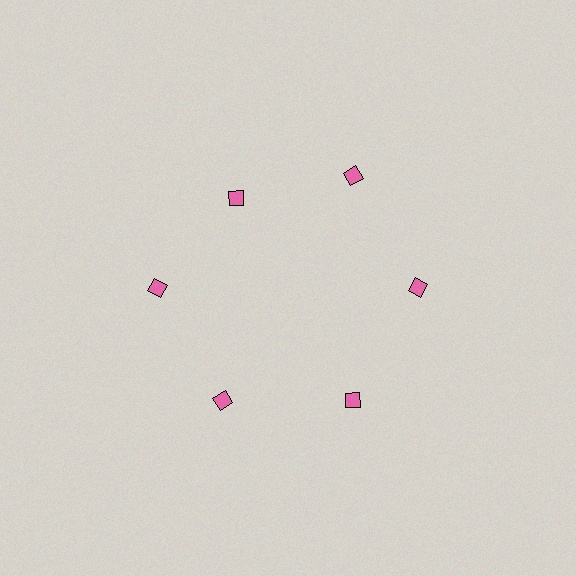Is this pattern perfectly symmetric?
No. The 6 pink diamonds are arranged in a ring, but one element near the 11 o'clock position is pulled inward toward the center, breaking the 6-fold rotational symmetry.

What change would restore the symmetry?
The symmetry would be restored by moving it outward, back onto the ring so that all 6 diamonds sit at equal angles and equal distance from the center.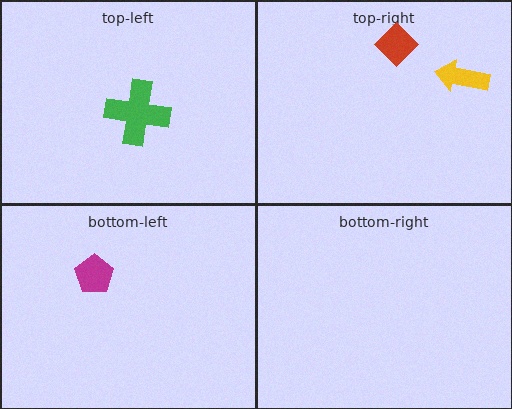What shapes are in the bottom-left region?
The magenta pentagon.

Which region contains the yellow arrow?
The top-right region.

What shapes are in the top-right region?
The yellow arrow, the red diamond.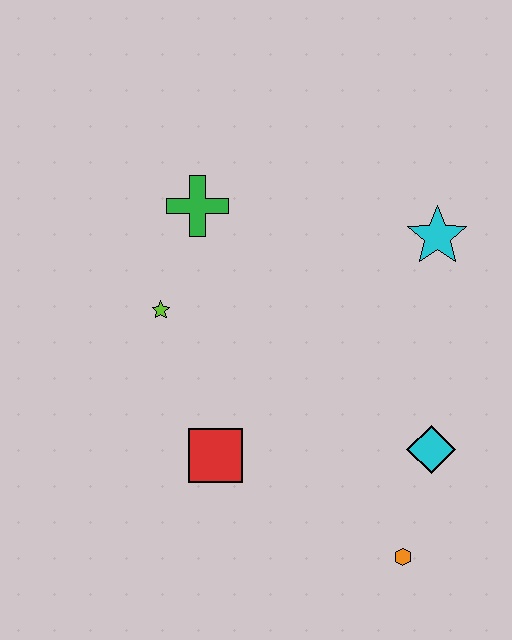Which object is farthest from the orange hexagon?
The green cross is farthest from the orange hexagon.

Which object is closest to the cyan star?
The cyan diamond is closest to the cyan star.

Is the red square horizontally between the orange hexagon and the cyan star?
No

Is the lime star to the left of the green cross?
Yes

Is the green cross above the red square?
Yes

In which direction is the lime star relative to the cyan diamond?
The lime star is to the left of the cyan diamond.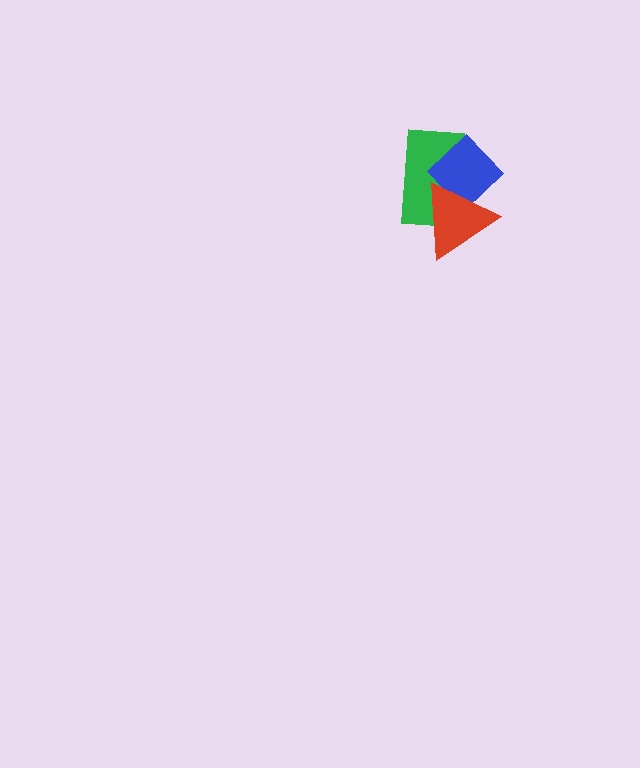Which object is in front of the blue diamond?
The red triangle is in front of the blue diamond.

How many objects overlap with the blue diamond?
2 objects overlap with the blue diamond.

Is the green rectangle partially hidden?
Yes, it is partially covered by another shape.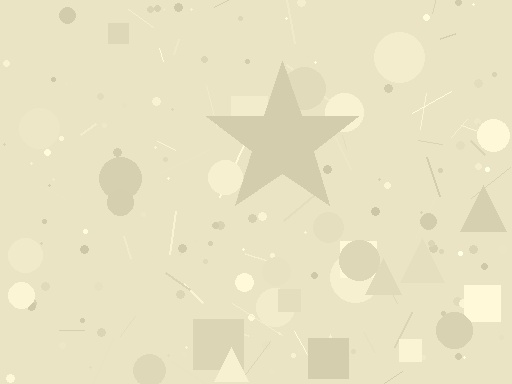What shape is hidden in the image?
A star is hidden in the image.